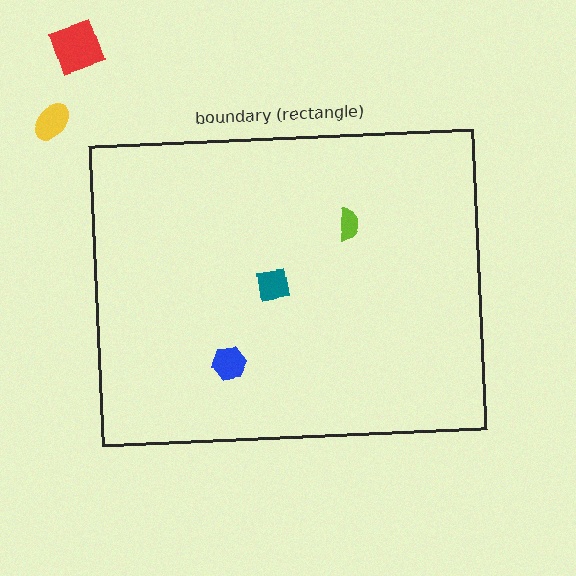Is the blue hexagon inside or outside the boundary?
Inside.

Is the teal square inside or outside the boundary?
Inside.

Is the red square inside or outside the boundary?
Outside.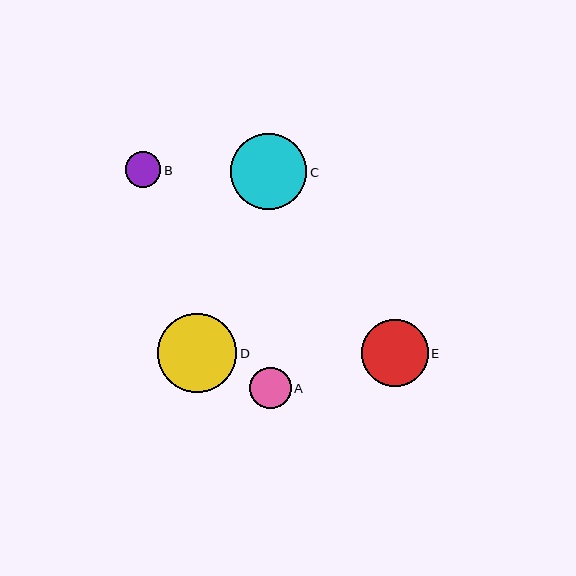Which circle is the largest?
Circle D is the largest with a size of approximately 79 pixels.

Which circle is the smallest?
Circle B is the smallest with a size of approximately 36 pixels.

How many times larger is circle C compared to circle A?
Circle C is approximately 1.8 times the size of circle A.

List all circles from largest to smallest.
From largest to smallest: D, C, E, A, B.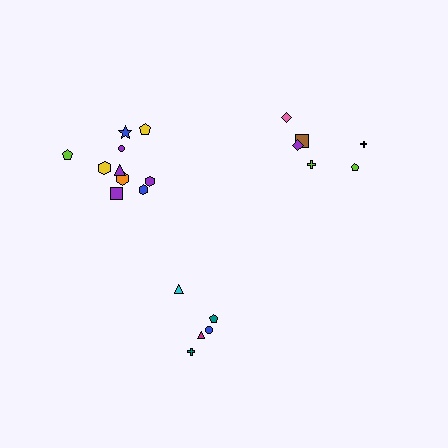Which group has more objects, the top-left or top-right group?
The top-left group.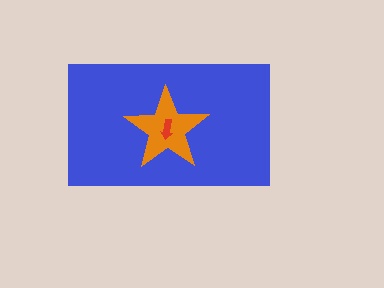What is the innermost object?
The red arrow.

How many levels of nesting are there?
3.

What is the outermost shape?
The blue rectangle.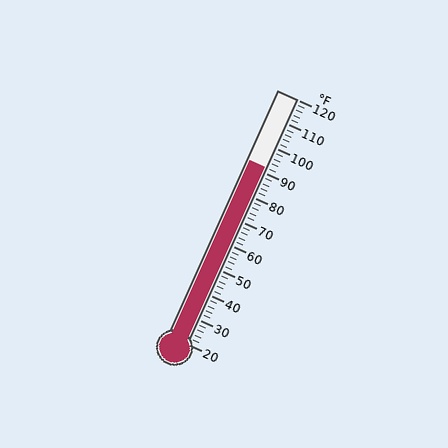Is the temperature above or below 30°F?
The temperature is above 30°F.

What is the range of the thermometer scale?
The thermometer scale ranges from 20°F to 120°F.